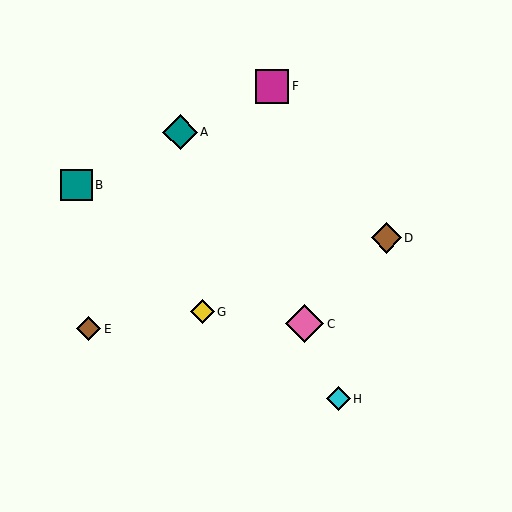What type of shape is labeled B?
Shape B is a teal square.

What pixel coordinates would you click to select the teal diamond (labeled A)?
Click at (180, 132) to select the teal diamond A.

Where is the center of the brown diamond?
The center of the brown diamond is at (386, 238).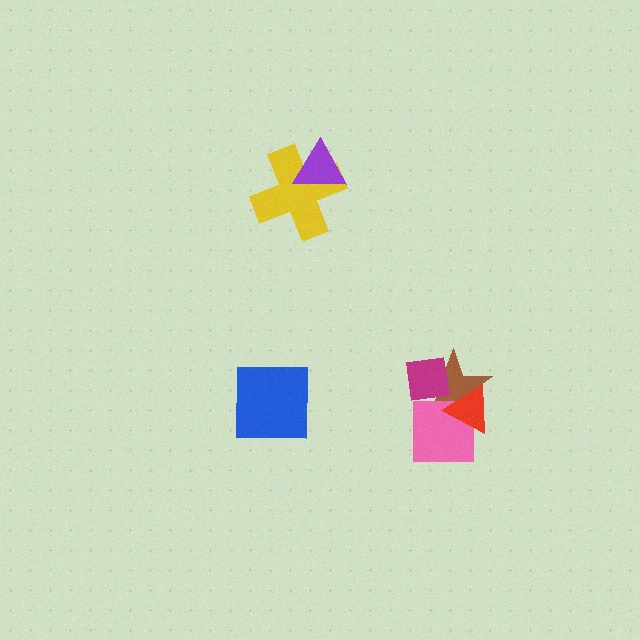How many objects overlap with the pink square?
2 objects overlap with the pink square.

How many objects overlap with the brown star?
3 objects overlap with the brown star.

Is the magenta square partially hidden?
No, no other shape covers it.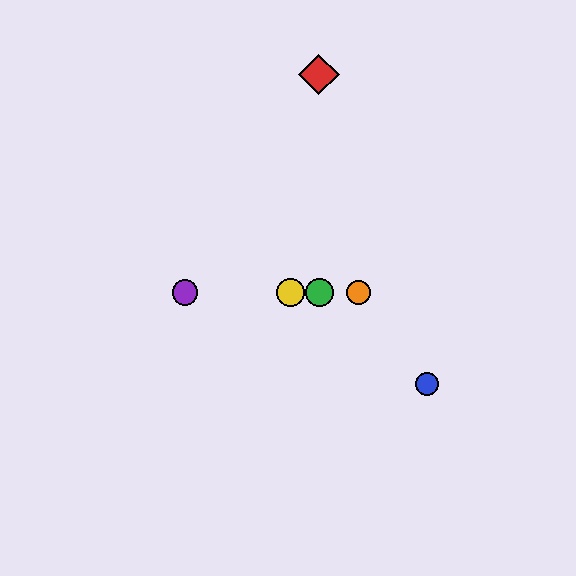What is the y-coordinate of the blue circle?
The blue circle is at y≈384.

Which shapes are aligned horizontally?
The green circle, the yellow circle, the purple circle, the orange circle are aligned horizontally.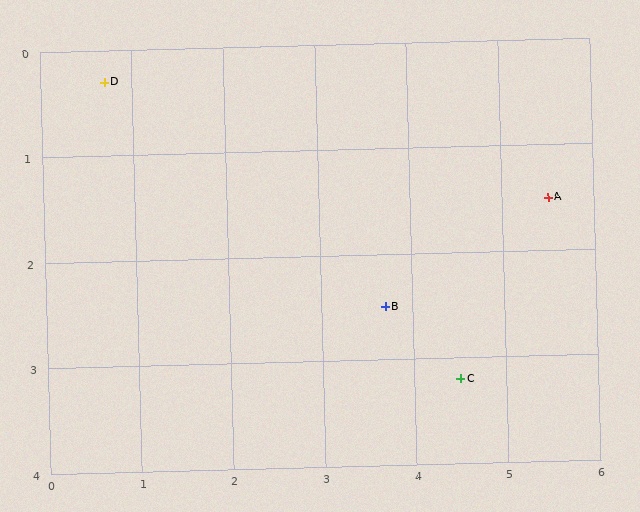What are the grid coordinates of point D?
Point D is at approximately (0.7, 0.3).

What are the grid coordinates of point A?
Point A is at approximately (5.5, 1.5).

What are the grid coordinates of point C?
Point C is at approximately (4.5, 3.2).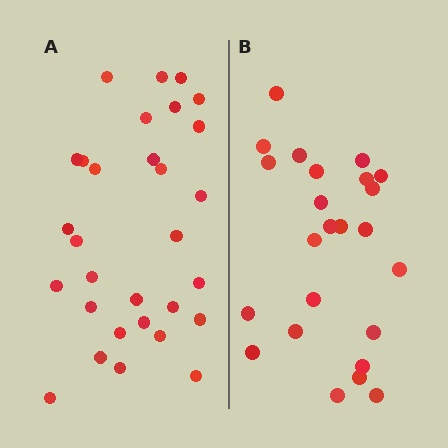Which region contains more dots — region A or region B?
Region A (the left region) has more dots.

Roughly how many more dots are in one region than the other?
Region A has about 6 more dots than region B.